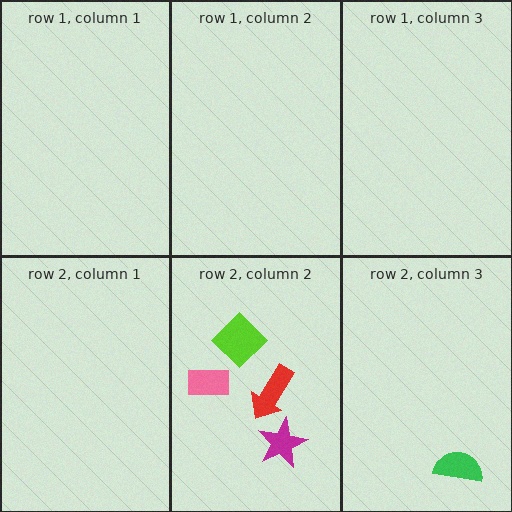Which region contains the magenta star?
The row 2, column 2 region.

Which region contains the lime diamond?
The row 2, column 2 region.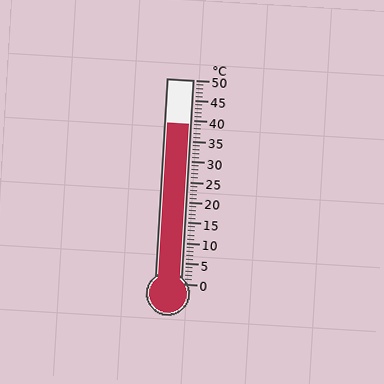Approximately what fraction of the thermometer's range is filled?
The thermometer is filled to approximately 80% of its range.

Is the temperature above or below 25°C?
The temperature is above 25°C.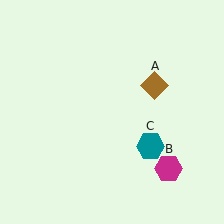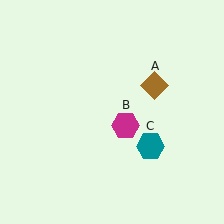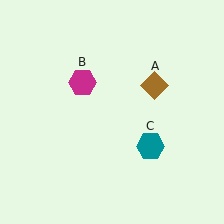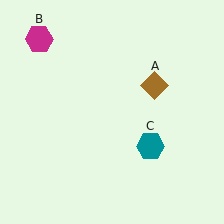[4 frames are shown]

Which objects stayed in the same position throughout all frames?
Brown diamond (object A) and teal hexagon (object C) remained stationary.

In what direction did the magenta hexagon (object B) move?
The magenta hexagon (object B) moved up and to the left.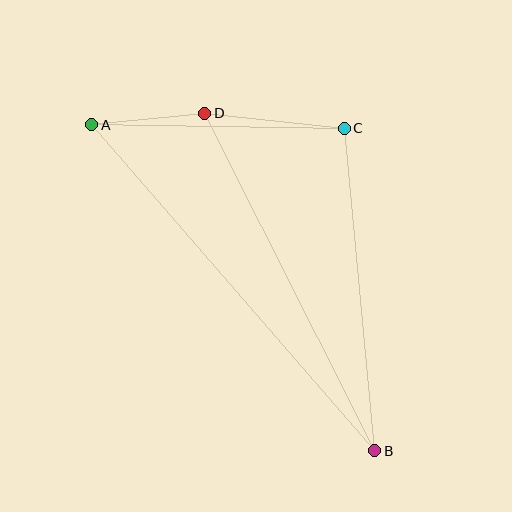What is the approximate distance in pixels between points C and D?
The distance between C and D is approximately 140 pixels.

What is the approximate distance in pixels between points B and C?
The distance between B and C is approximately 324 pixels.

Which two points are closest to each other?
Points A and D are closest to each other.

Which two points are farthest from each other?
Points A and B are farthest from each other.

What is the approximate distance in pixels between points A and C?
The distance between A and C is approximately 253 pixels.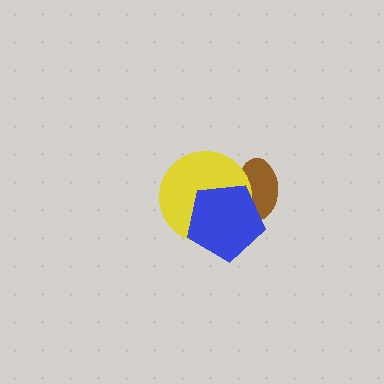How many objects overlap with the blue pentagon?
2 objects overlap with the blue pentagon.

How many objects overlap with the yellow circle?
2 objects overlap with the yellow circle.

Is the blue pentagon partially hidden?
No, no other shape covers it.